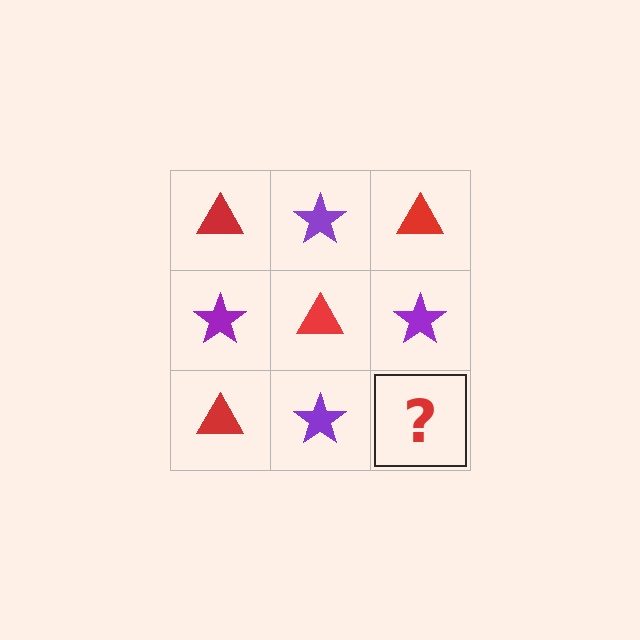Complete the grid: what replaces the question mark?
The question mark should be replaced with a red triangle.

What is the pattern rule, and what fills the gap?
The rule is that it alternates red triangle and purple star in a checkerboard pattern. The gap should be filled with a red triangle.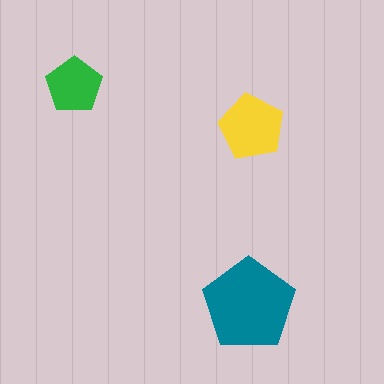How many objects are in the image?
There are 3 objects in the image.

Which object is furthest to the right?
The yellow pentagon is rightmost.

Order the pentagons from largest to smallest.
the teal one, the yellow one, the green one.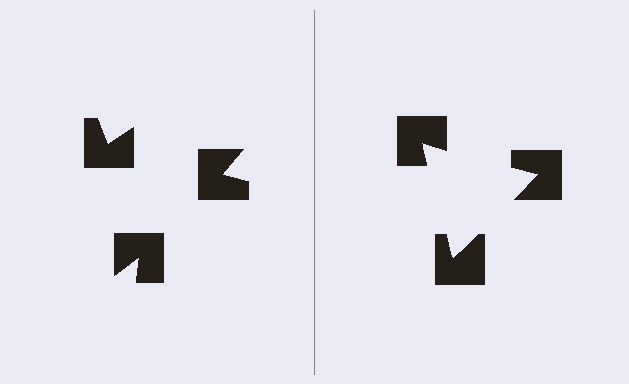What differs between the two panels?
The notched squares are positioned identically on both sides; only the wedge orientations differ. On the right they align to a triangle; on the left they are misaligned.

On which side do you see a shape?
An illusory triangle appears on the right side. On the left side the wedge cuts are rotated, so no coherent shape forms.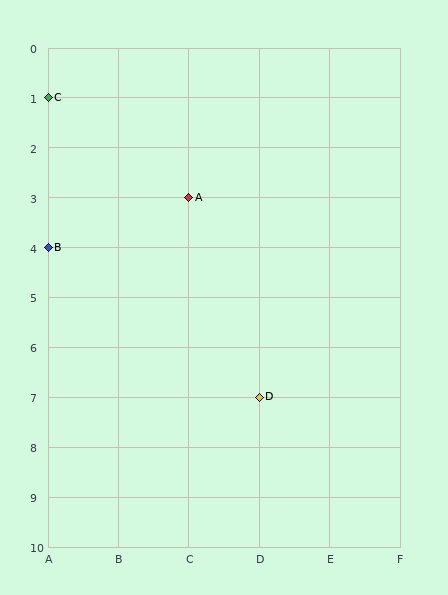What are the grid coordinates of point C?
Point C is at grid coordinates (A, 1).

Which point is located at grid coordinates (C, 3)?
Point A is at (C, 3).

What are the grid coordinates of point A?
Point A is at grid coordinates (C, 3).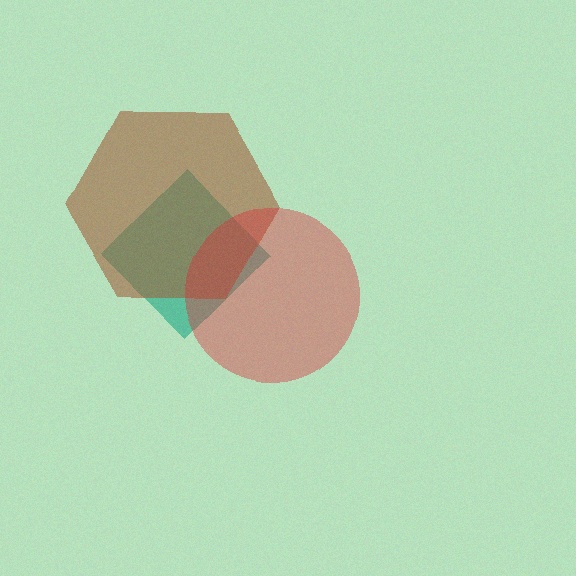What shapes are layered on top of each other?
The layered shapes are: a teal diamond, a brown hexagon, a red circle.